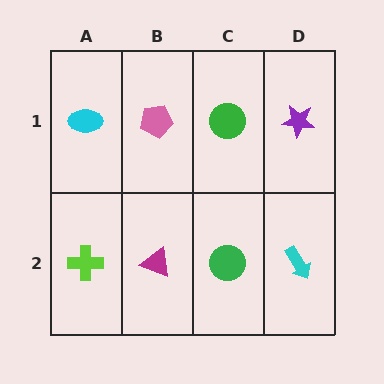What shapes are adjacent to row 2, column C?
A green circle (row 1, column C), a magenta triangle (row 2, column B), a cyan arrow (row 2, column D).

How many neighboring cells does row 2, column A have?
2.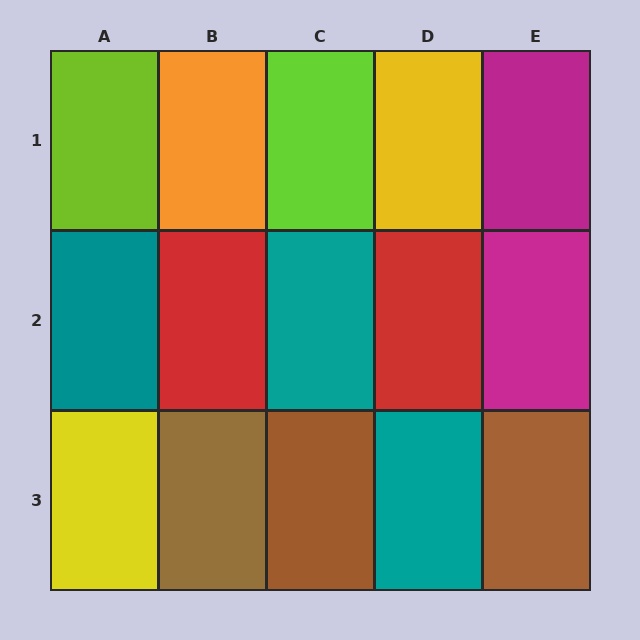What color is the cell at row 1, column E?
Magenta.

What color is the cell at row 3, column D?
Teal.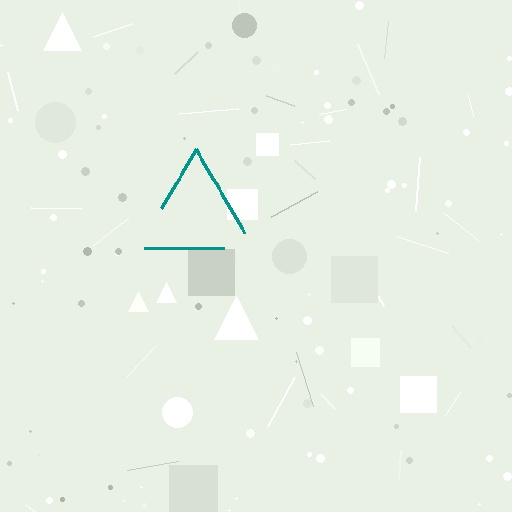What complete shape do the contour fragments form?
The contour fragments form a triangle.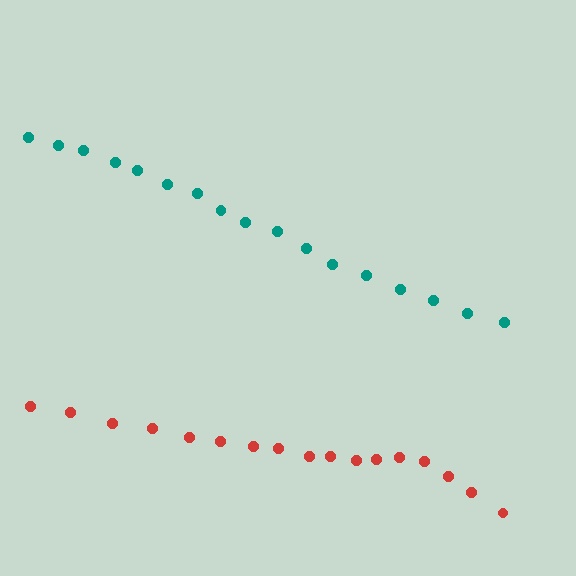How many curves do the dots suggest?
There are 2 distinct paths.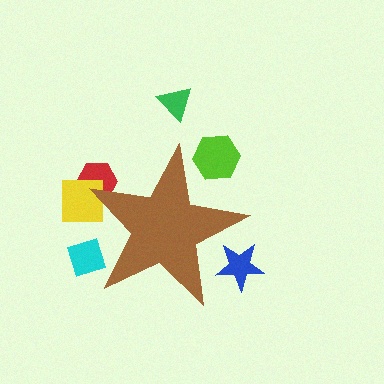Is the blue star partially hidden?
Yes, the blue star is partially hidden behind the brown star.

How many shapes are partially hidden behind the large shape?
5 shapes are partially hidden.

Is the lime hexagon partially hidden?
Yes, the lime hexagon is partially hidden behind the brown star.